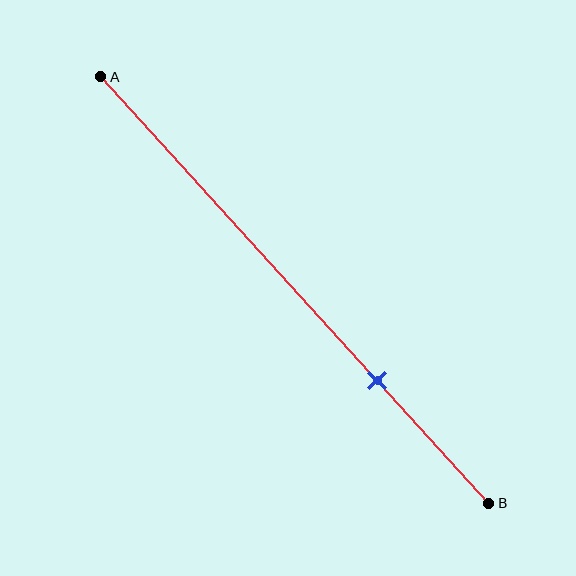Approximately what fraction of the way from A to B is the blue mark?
The blue mark is approximately 70% of the way from A to B.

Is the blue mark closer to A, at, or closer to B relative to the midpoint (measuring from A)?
The blue mark is closer to point B than the midpoint of segment AB.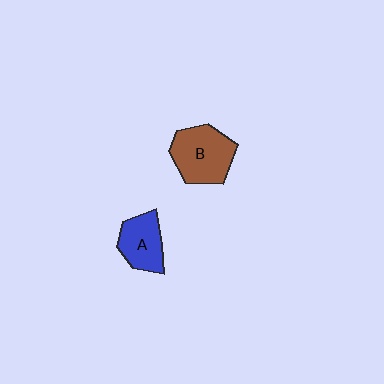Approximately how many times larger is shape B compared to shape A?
Approximately 1.4 times.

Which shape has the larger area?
Shape B (brown).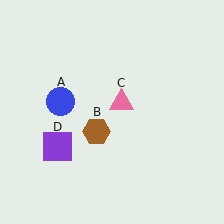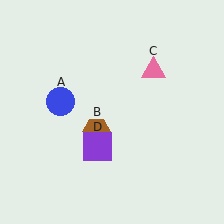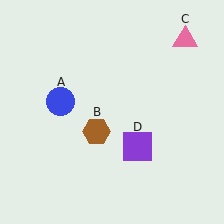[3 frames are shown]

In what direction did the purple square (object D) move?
The purple square (object D) moved right.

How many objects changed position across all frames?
2 objects changed position: pink triangle (object C), purple square (object D).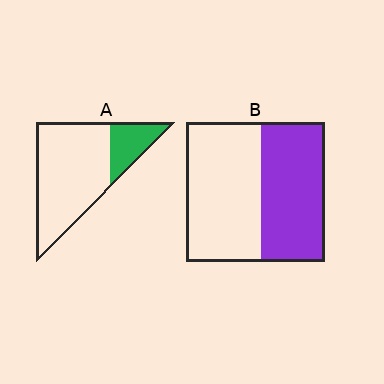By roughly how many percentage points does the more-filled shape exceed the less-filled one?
By roughly 25 percentage points (B over A).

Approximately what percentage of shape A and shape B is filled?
A is approximately 20% and B is approximately 45%.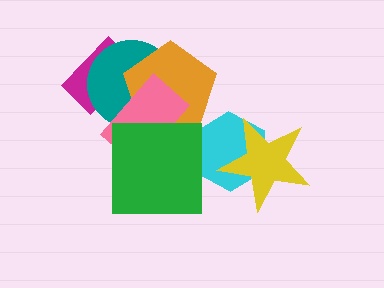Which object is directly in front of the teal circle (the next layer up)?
The orange pentagon is directly in front of the teal circle.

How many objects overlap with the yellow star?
1 object overlaps with the yellow star.